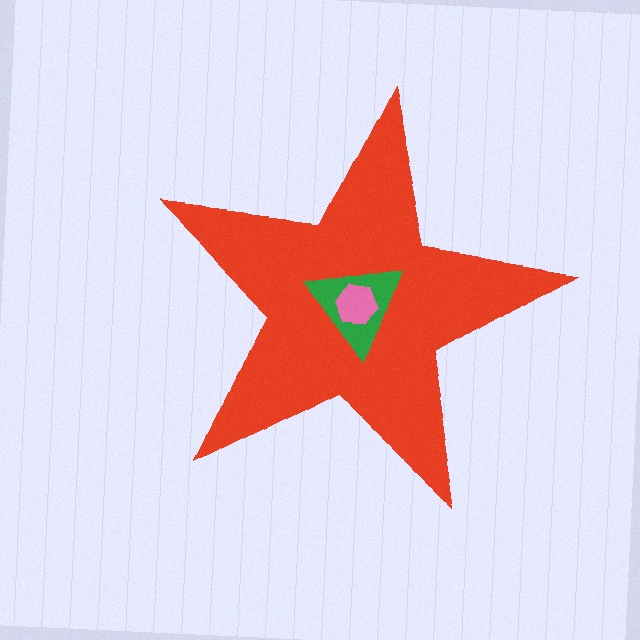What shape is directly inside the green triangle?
The pink hexagon.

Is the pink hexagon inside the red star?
Yes.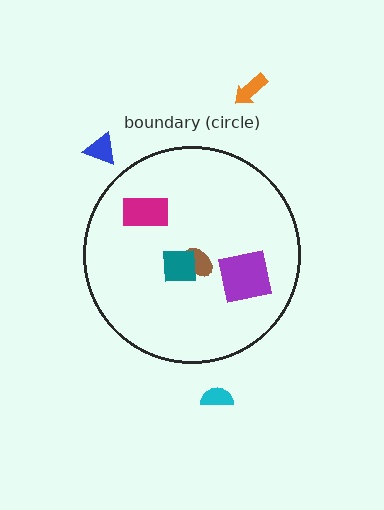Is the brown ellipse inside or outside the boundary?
Inside.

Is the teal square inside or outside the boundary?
Inside.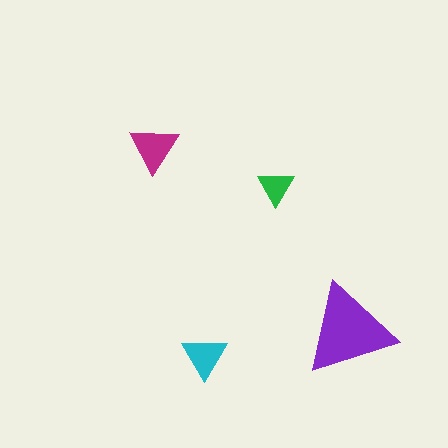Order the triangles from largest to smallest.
the purple one, the magenta one, the cyan one, the green one.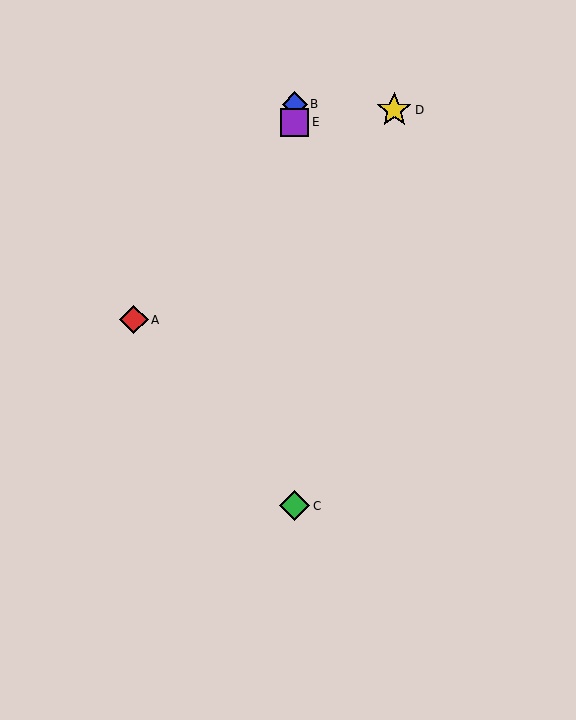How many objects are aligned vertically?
3 objects (B, C, E) are aligned vertically.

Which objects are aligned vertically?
Objects B, C, E are aligned vertically.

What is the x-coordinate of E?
Object E is at x≈295.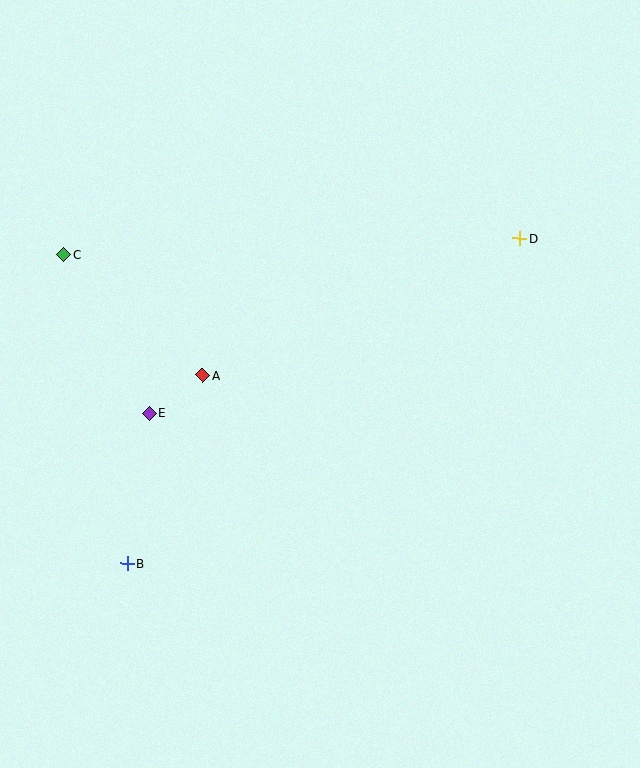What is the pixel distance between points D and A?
The distance between D and A is 345 pixels.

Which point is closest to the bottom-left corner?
Point B is closest to the bottom-left corner.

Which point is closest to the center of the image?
Point A at (203, 375) is closest to the center.